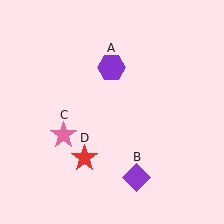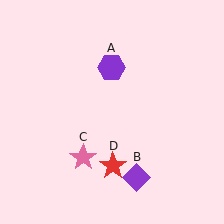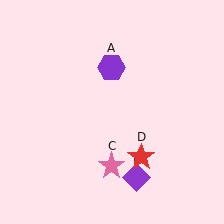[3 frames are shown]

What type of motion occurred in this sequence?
The pink star (object C), red star (object D) rotated counterclockwise around the center of the scene.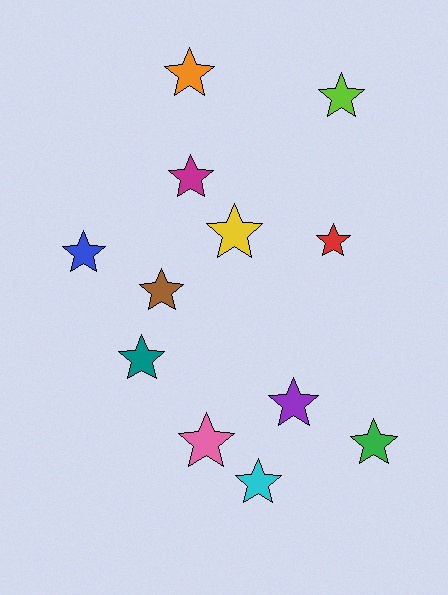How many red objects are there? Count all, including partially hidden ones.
There is 1 red object.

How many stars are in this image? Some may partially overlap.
There are 12 stars.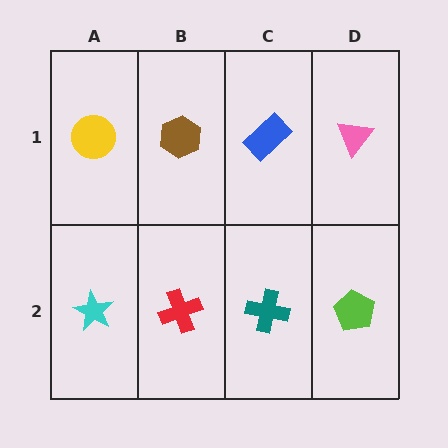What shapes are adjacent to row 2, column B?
A brown hexagon (row 1, column B), a cyan star (row 2, column A), a teal cross (row 2, column C).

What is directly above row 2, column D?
A pink triangle.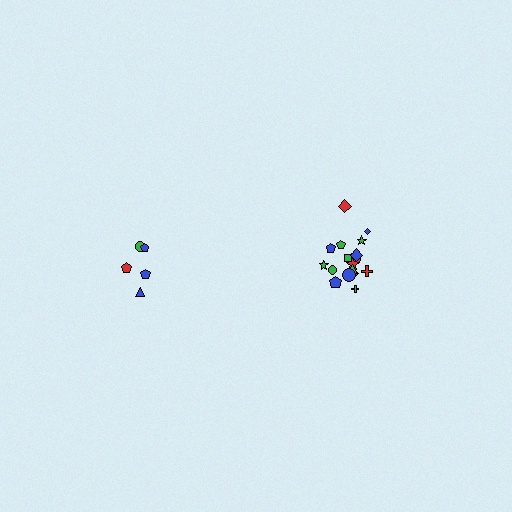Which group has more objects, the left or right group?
The right group.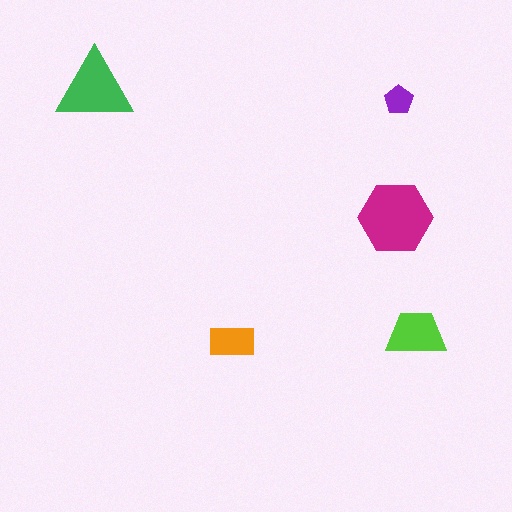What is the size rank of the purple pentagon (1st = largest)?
5th.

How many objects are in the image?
There are 5 objects in the image.